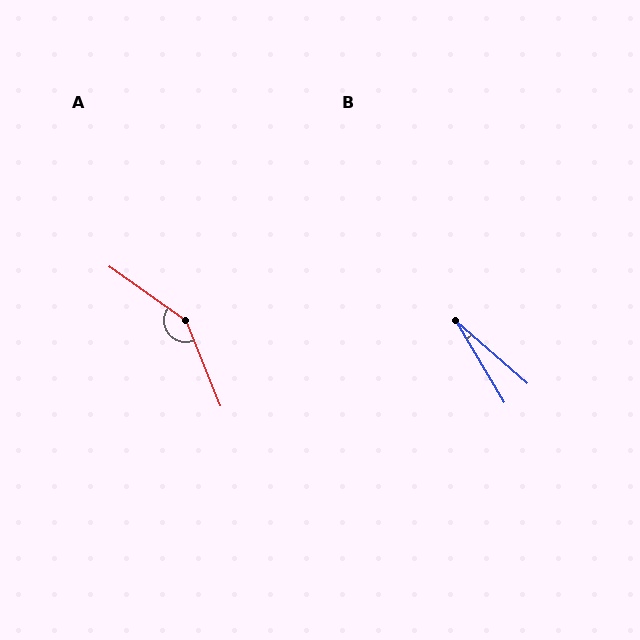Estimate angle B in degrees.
Approximately 18 degrees.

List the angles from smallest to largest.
B (18°), A (148°).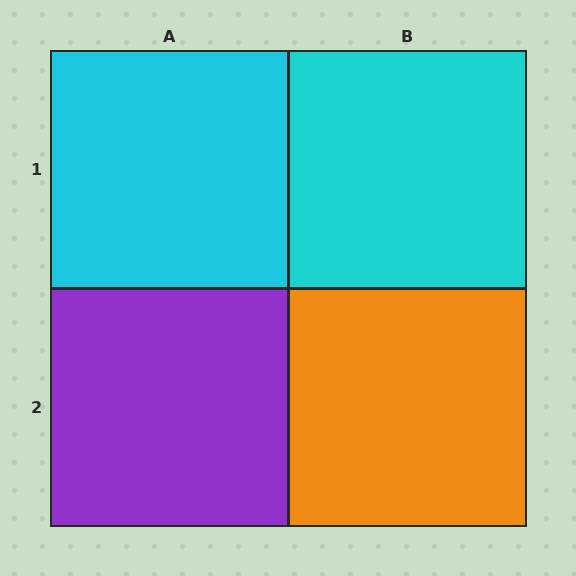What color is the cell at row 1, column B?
Cyan.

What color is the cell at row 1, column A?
Cyan.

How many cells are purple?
1 cell is purple.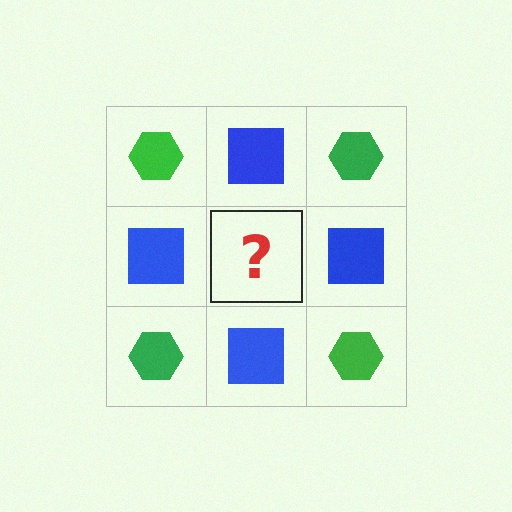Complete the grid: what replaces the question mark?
The question mark should be replaced with a green hexagon.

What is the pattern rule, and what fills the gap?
The rule is that it alternates green hexagon and blue square in a checkerboard pattern. The gap should be filled with a green hexagon.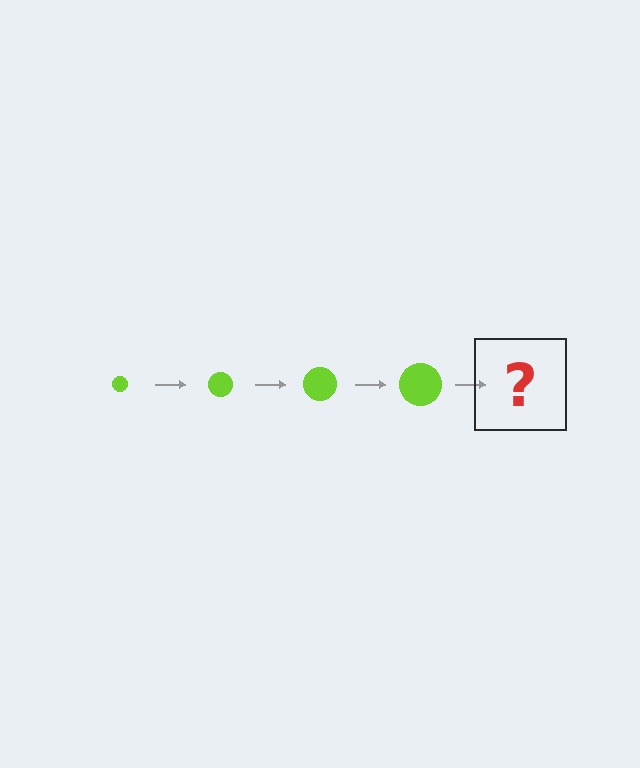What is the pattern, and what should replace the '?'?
The pattern is that the circle gets progressively larger each step. The '?' should be a lime circle, larger than the previous one.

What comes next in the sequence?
The next element should be a lime circle, larger than the previous one.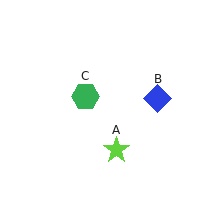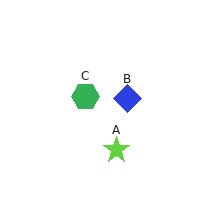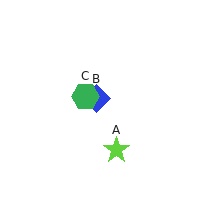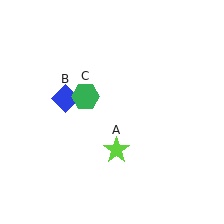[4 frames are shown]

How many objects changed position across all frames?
1 object changed position: blue diamond (object B).